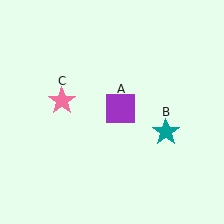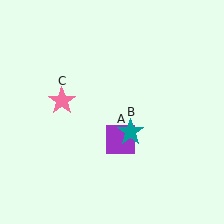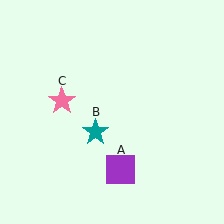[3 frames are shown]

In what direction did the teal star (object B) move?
The teal star (object B) moved left.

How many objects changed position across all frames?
2 objects changed position: purple square (object A), teal star (object B).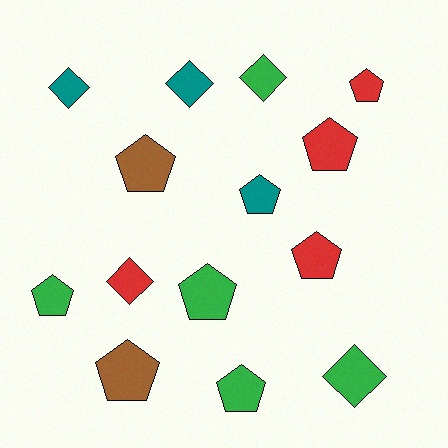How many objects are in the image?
There are 14 objects.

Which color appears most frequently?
Green, with 5 objects.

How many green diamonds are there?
There are 2 green diamonds.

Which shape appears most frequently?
Pentagon, with 9 objects.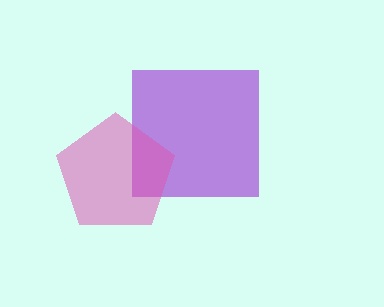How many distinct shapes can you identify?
There are 2 distinct shapes: a purple square, a pink pentagon.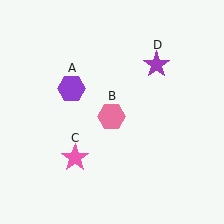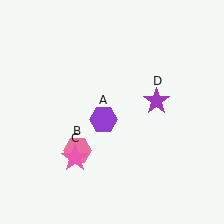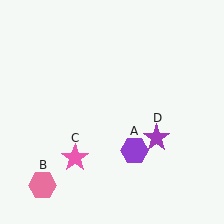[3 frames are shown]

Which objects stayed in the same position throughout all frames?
Pink star (object C) remained stationary.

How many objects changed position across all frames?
3 objects changed position: purple hexagon (object A), pink hexagon (object B), purple star (object D).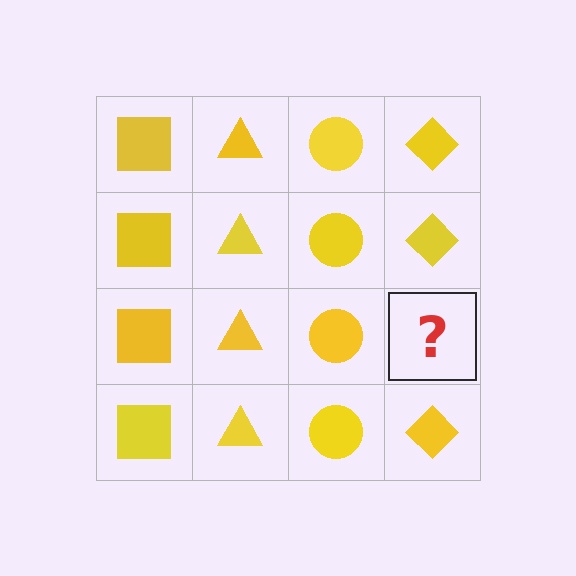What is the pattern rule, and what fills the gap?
The rule is that each column has a consistent shape. The gap should be filled with a yellow diamond.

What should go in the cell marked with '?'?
The missing cell should contain a yellow diamond.